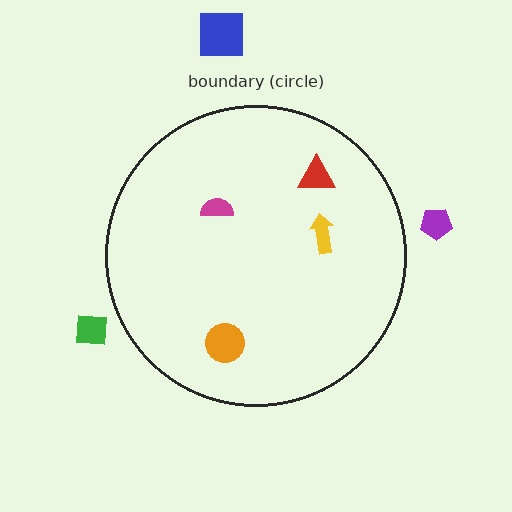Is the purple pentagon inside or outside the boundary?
Outside.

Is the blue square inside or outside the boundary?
Outside.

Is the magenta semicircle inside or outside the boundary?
Inside.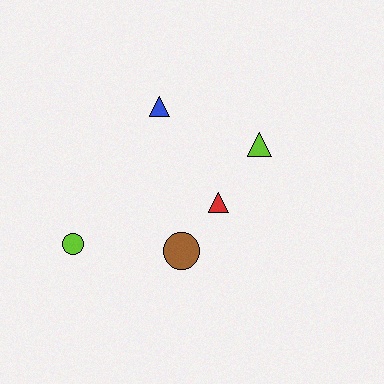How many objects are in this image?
There are 5 objects.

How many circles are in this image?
There are 2 circles.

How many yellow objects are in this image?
There are no yellow objects.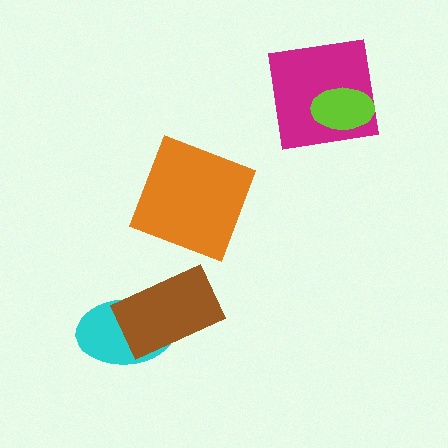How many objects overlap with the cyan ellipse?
1 object overlaps with the cyan ellipse.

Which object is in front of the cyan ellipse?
The brown rectangle is in front of the cyan ellipse.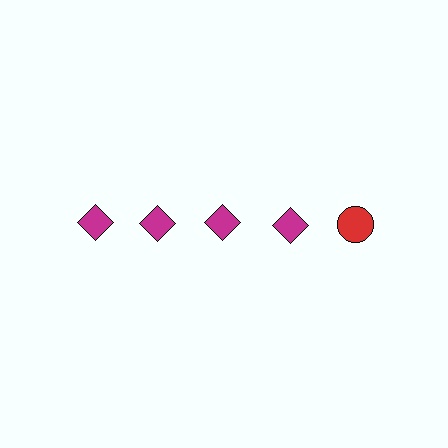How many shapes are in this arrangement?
There are 5 shapes arranged in a grid pattern.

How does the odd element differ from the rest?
It differs in both color (red instead of magenta) and shape (circle instead of diamond).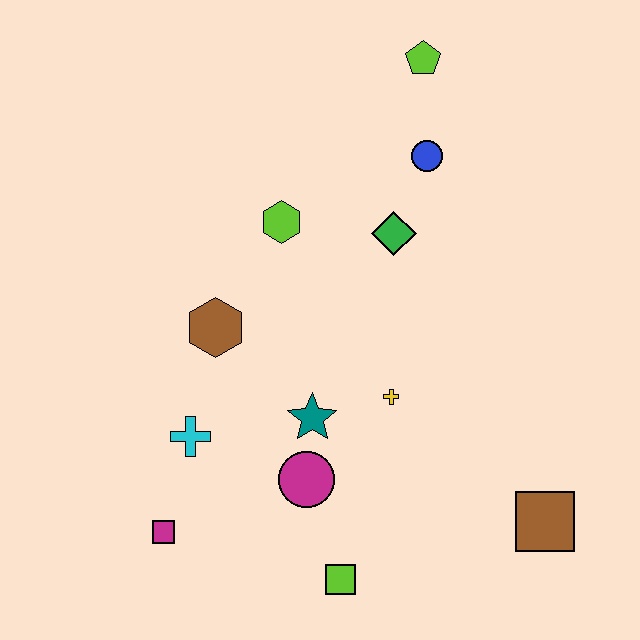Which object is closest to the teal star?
The magenta circle is closest to the teal star.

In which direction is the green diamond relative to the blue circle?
The green diamond is below the blue circle.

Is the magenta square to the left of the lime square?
Yes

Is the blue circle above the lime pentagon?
No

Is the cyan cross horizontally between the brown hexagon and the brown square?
No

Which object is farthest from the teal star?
The lime pentagon is farthest from the teal star.